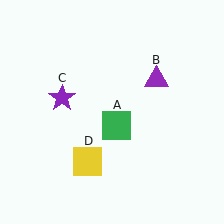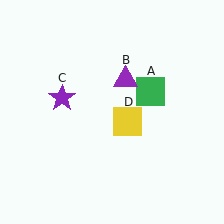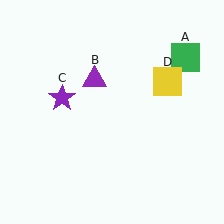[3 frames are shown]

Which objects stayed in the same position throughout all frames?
Purple star (object C) remained stationary.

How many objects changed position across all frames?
3 objects changed position: green square (object A), purple triangle (object B), yellow square (object D).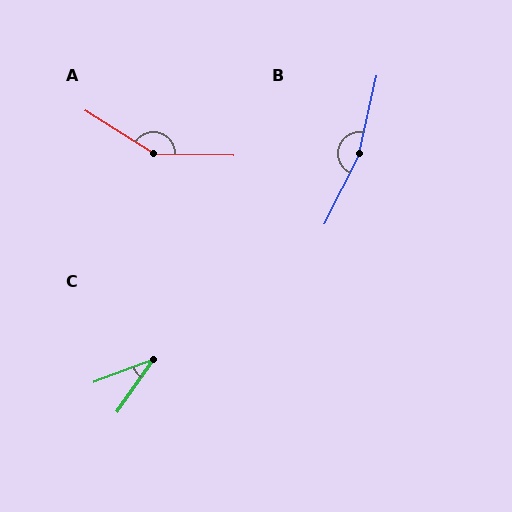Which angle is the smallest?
C, at approximately 35 degrees.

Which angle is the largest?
B, at approximately 166 degrees.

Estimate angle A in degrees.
Approximately 148 degrees.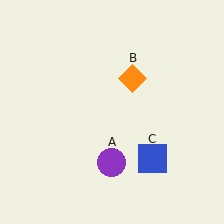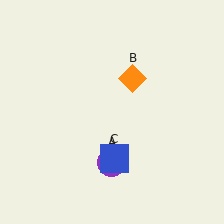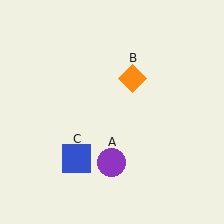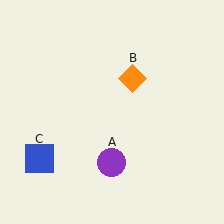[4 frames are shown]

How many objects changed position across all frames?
1 object changed position: blue square (object C).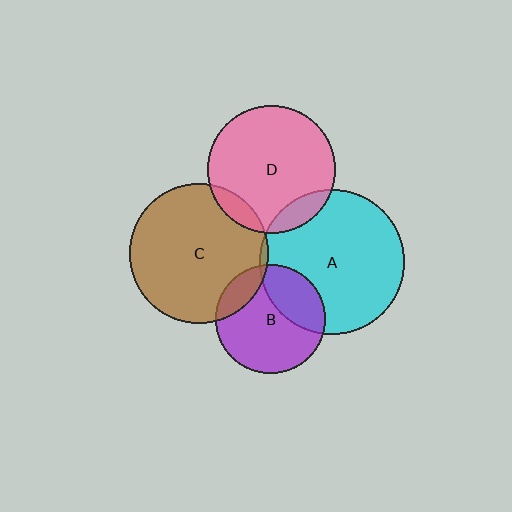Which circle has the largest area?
Circle A (cyan).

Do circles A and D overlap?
Yes.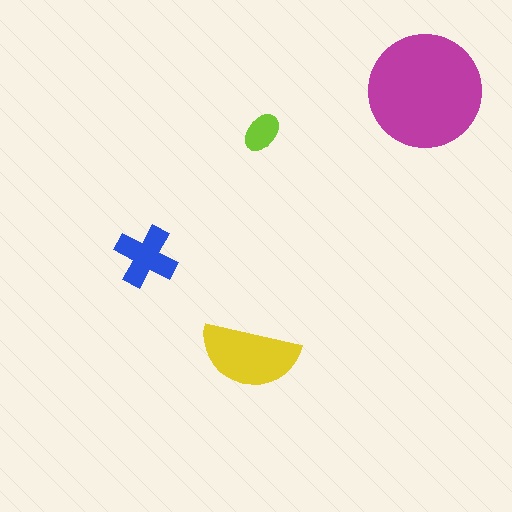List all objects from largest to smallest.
The magenta circle, the yellow semicircle, the blue cross, the lime ellipse.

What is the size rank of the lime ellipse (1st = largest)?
4th.